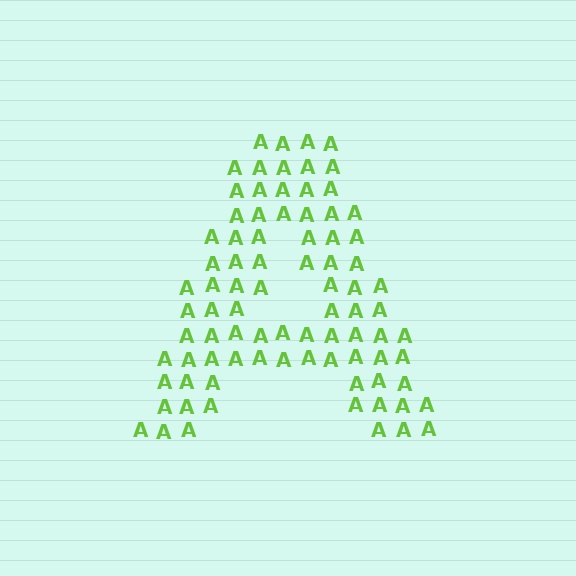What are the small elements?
The small elements are letter A's.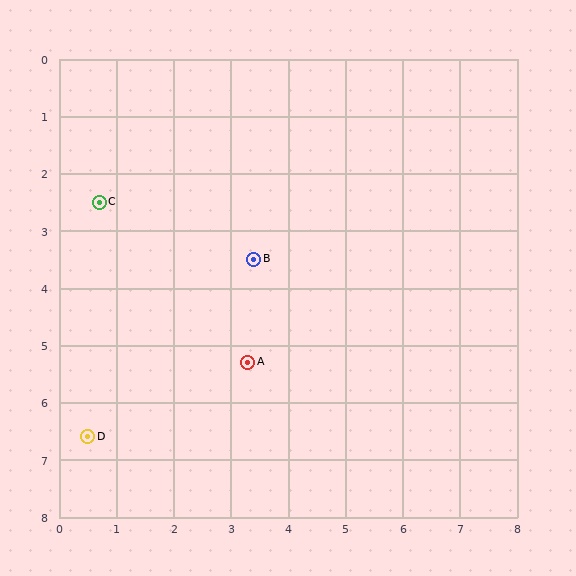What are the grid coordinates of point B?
Point B is at approximately (3.4, 3.5).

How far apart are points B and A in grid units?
Points B and A are about 1.8 grid units apart.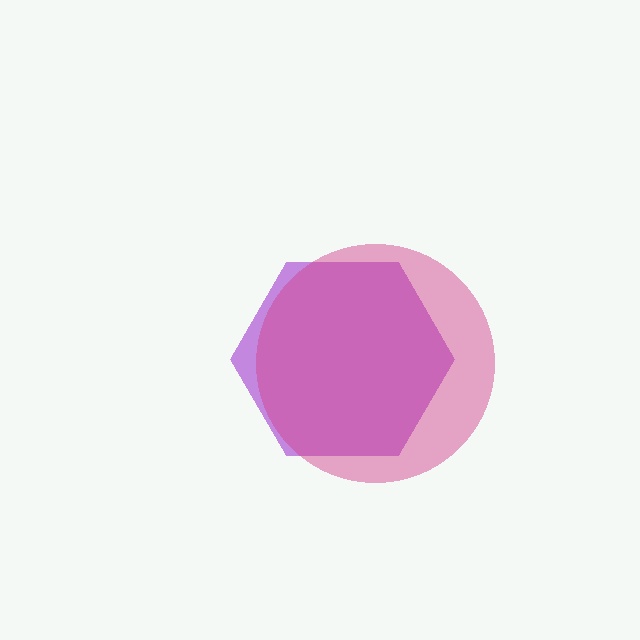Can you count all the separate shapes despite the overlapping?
Yes, there are 2 separate shapes.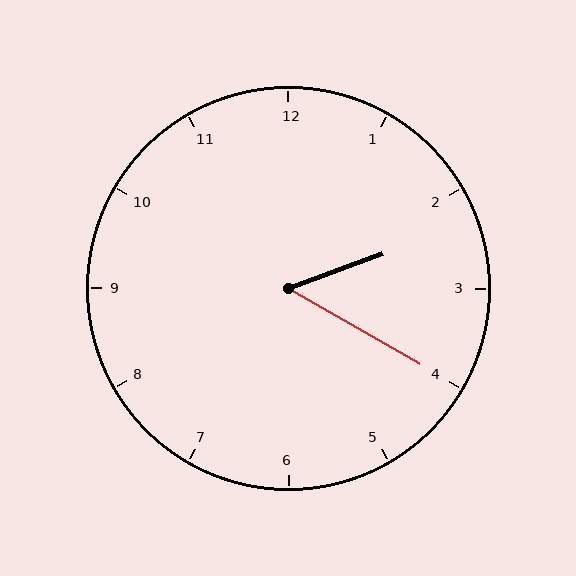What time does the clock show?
2:20.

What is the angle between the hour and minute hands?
Approximately 50 degrees.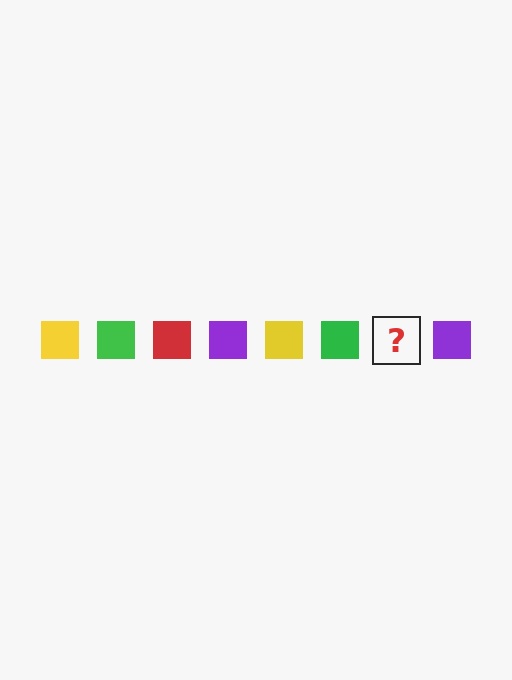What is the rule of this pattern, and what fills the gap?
The rule is that the pattern cycles through yellow, green, red, purple squares. The gap should be filled with a red square.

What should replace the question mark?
The question mark should be replaced with a red square.